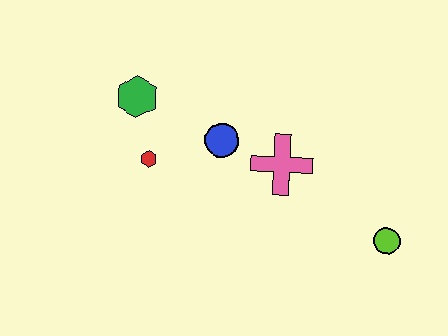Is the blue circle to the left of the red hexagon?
No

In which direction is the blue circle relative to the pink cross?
The blue circle is to the left of the pink cross.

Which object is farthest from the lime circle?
The green hexagon is farthest from the lime circle.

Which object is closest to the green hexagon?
The red hexagon is closest to the green hexagon.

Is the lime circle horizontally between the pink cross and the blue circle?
No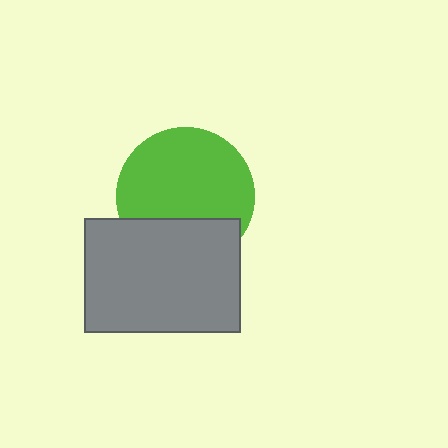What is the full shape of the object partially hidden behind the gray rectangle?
The partially hidden object is a lime circle.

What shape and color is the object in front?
The object in front is a gray rectangle.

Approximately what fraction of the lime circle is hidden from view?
Roughly 30% of the lime circle is hidden behind the gray rectangle.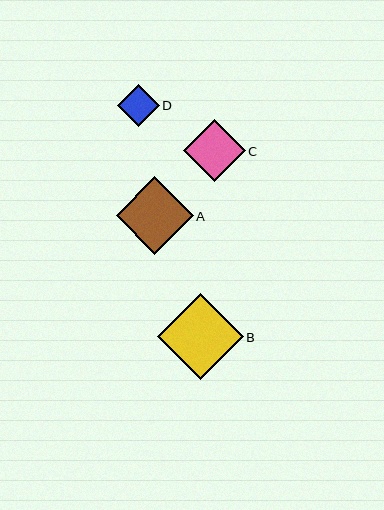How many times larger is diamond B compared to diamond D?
Diamond B is approximately 2.0 times the size of diamond D.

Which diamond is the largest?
Diamond B is the largest with a size of approximately 86 pixels.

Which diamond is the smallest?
Diamond D is the smallest with a size of approximately 42 pixels.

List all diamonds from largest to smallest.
From largest to smallest: B, A, C, D.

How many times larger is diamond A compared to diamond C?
Diamond A is approximately 1.3 times the size of diamond C.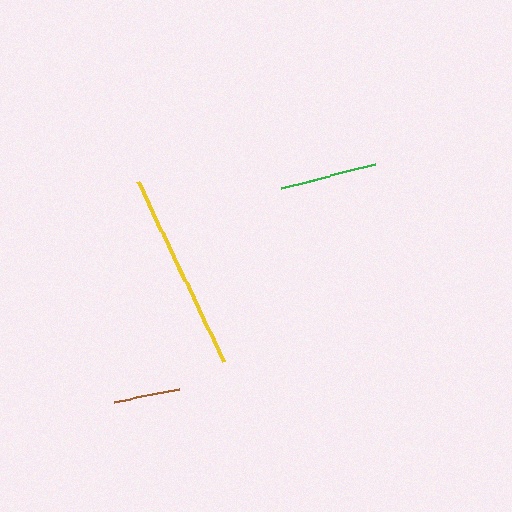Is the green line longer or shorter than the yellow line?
The yellow line is longer than the green line.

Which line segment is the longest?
The yellow line is the longest at approximately 199 pixels.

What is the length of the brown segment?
The brown segment is approximately 65 pixels long.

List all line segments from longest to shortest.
From longest to shortest: yellow, green, brown.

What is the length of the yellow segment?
The yellow segment is approximately 199 pixels long.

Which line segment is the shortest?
The brown line is the shortest at approximately 65 pixels.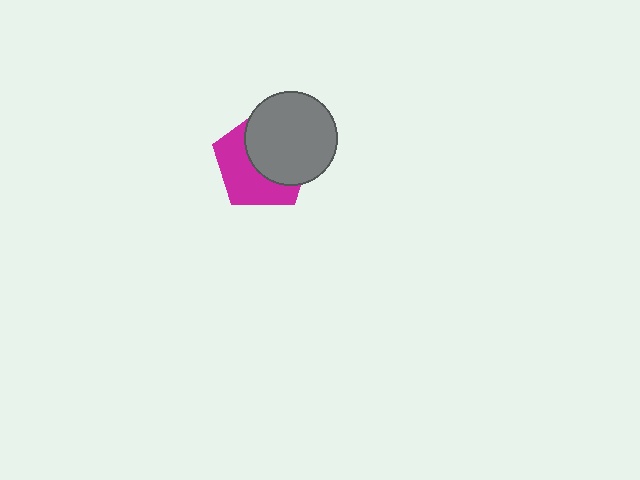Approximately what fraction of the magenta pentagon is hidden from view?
Roughly 53% of the magenta pentagon is hidden behind the gray circle.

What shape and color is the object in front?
The object in front is a gray circle.